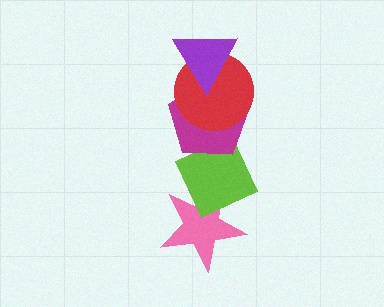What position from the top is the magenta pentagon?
The magenta pentagon is 3rd from the top.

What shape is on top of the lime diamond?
The magenta pentagon is on top of the lime diamond.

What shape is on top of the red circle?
The purple triangle is on top of the red circle.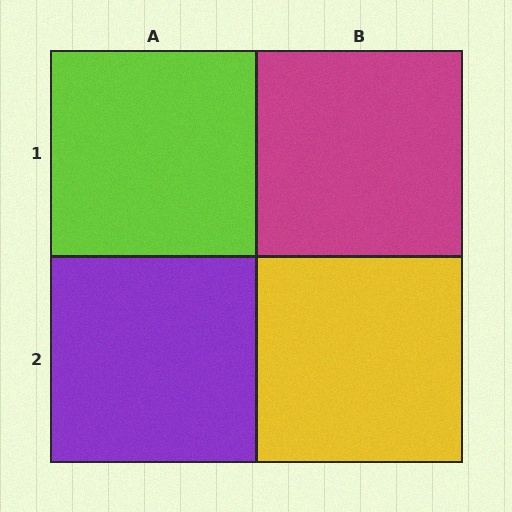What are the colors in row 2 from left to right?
Purple, yellow.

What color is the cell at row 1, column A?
Lime.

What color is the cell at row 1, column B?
Magenta.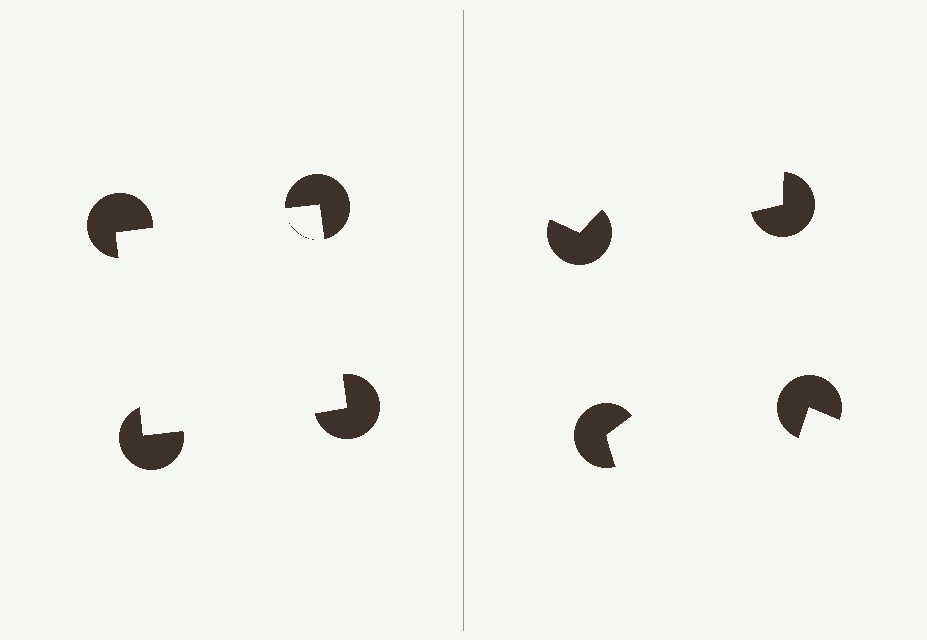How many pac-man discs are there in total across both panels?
8 — 4 on each side.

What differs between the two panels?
The pac-man discs are positioned identically on both sides; only the wedge orientations differ. On the left they align to a square; on the right they are misaligned.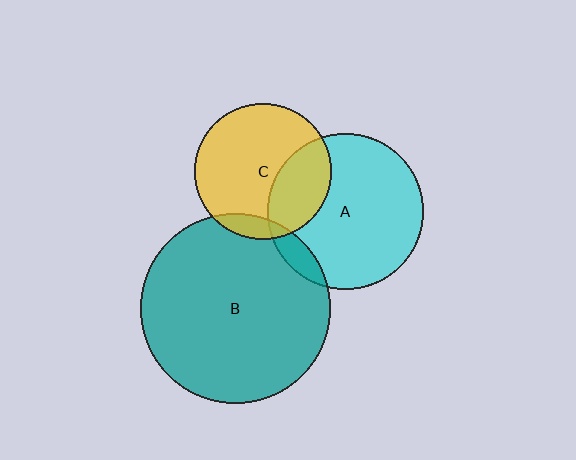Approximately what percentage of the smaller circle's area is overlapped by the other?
Approximately 10%.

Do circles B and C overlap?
Yes.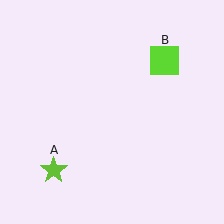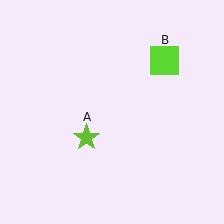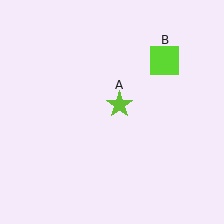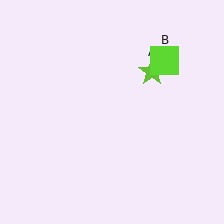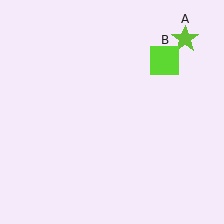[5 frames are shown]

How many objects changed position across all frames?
1 object changed position: lime star (object A).